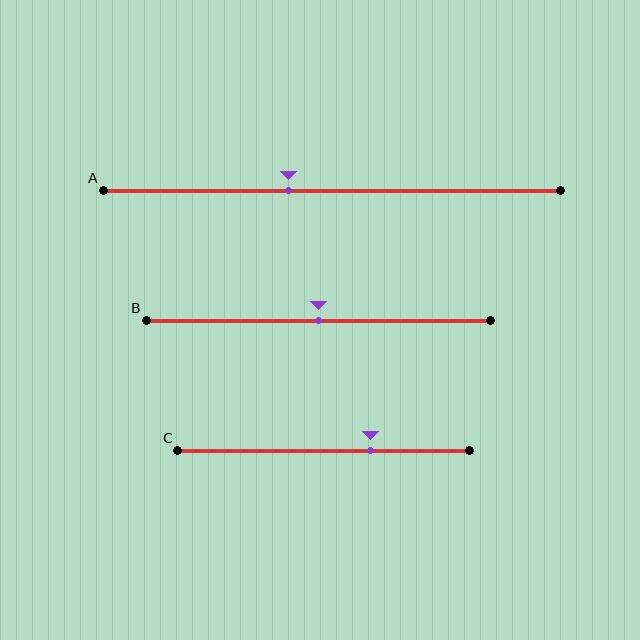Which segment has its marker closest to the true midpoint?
Segment B has its marker closest to the true midpoint.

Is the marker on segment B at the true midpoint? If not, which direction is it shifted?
Yes, the marker on segment B is at the true midpoint.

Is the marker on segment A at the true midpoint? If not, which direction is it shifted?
No, the marker on segment A is shifted to the left by about 9% of the segment length.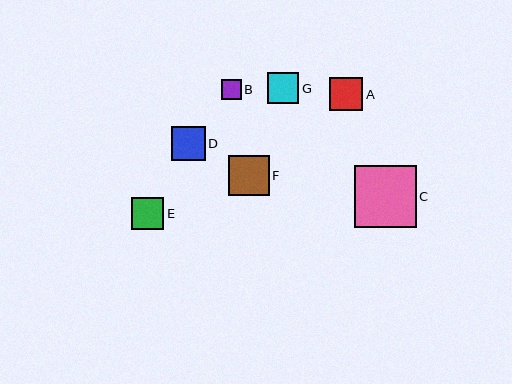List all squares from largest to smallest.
From largest to smallest: C, F, D, A, E, G, B.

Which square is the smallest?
Square B is the smallest with a size of approximately 20 pixels.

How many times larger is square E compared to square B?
Square E is approximately 1.6 times the size of square B.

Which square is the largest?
Square C is the largest with a size of approximately 62 pixels.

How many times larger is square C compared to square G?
Square C is approximately 2.0 times the size of square G.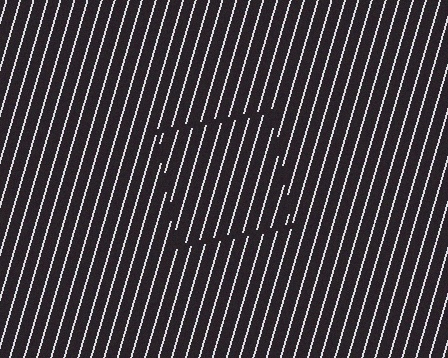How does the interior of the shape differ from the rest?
The interior of the shape contains the same grating, shifted by half a period — the contour is defined by the phase discontinuity where line-ends from the inner and outer gratings abut.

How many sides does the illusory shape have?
4 sides — the line-ends trace a square.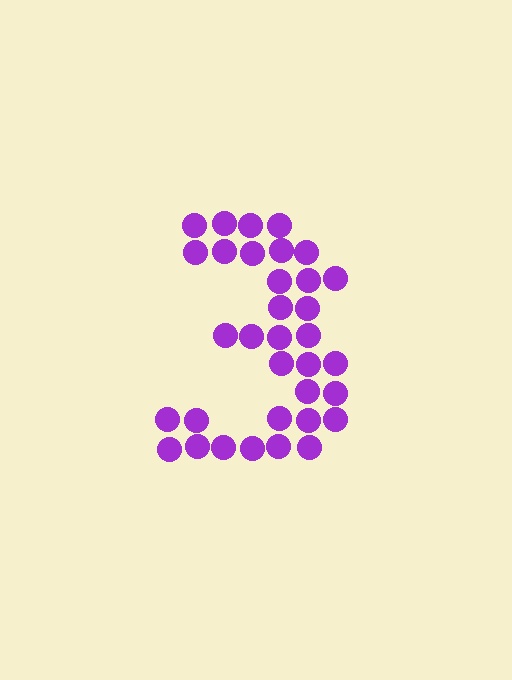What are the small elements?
The small elements are circles.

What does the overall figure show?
The overall figure shows the digit 3.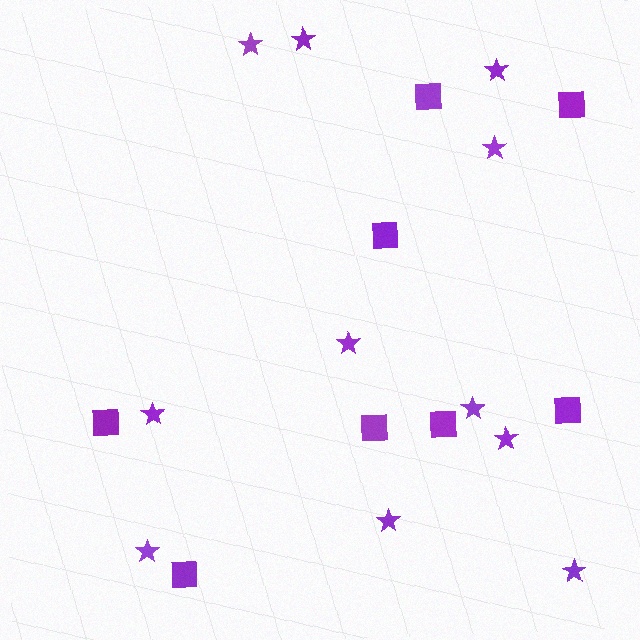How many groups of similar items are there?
There are 2 groups: one group of stars (11) and one group of squares (8).